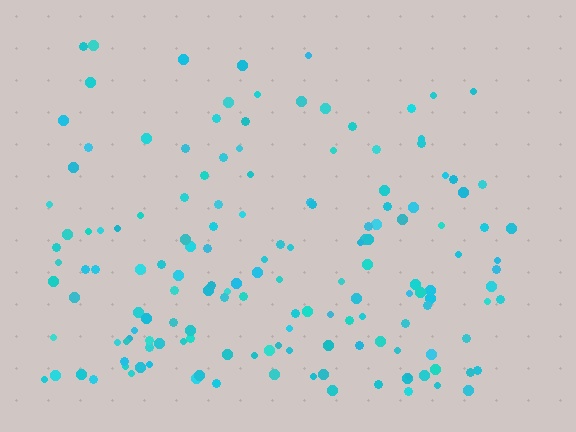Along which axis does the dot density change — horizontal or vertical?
Vertical.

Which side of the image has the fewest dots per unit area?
The top.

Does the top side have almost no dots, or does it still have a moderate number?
Still a moderate number, just noticeably fewer than the bottom.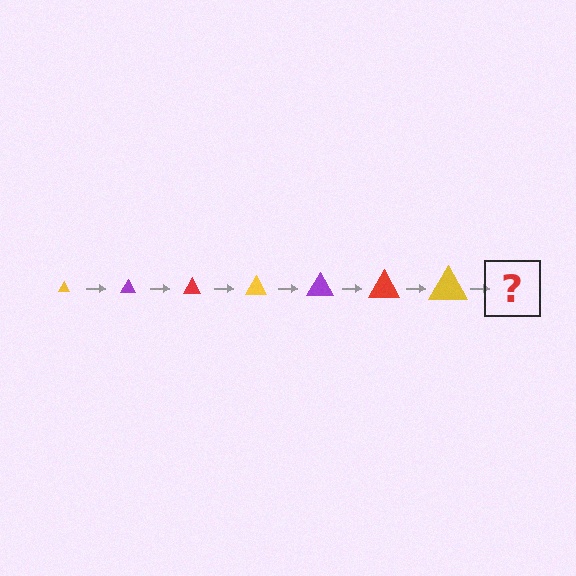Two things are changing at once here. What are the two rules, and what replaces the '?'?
The two rules are that the triangle grows larger each step and the color cycles through yellow, purple, and red. The '?' should be a purple triangle, larger than the previous one.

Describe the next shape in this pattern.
It should be a purple triangle, larger than the previous one.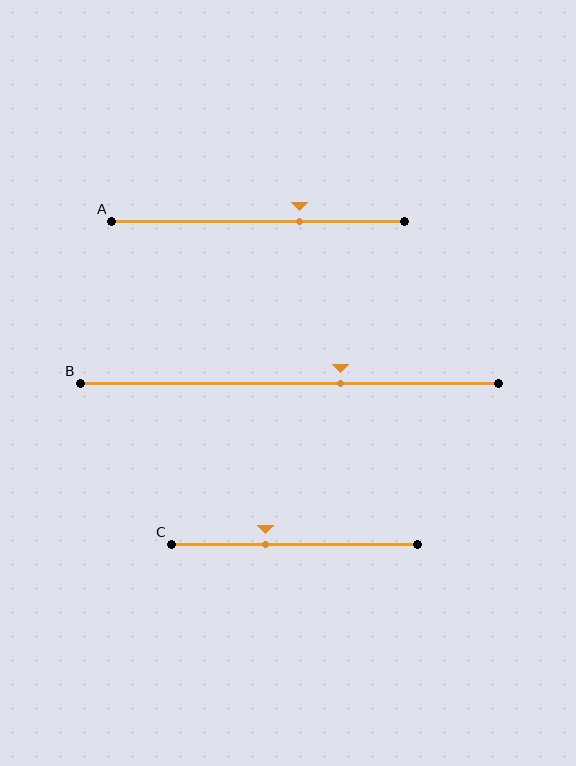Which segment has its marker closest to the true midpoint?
Segment C has its marker closest to the true midpoint.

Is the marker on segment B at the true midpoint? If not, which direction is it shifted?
No, the marker on segment B is shifted to the right by about 12% of the segment length.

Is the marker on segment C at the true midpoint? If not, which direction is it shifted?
No, the marker on segment C is shifted to the left by about 12% of the segment length.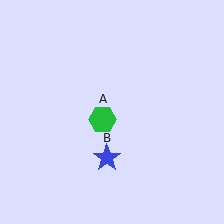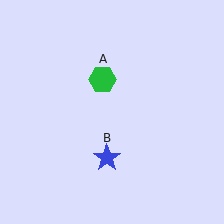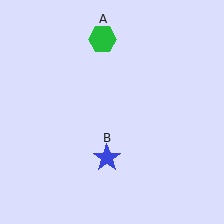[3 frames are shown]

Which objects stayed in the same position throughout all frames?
Blue star (object B) remained stationary.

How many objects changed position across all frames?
1 object changed position: green hexagon (object A).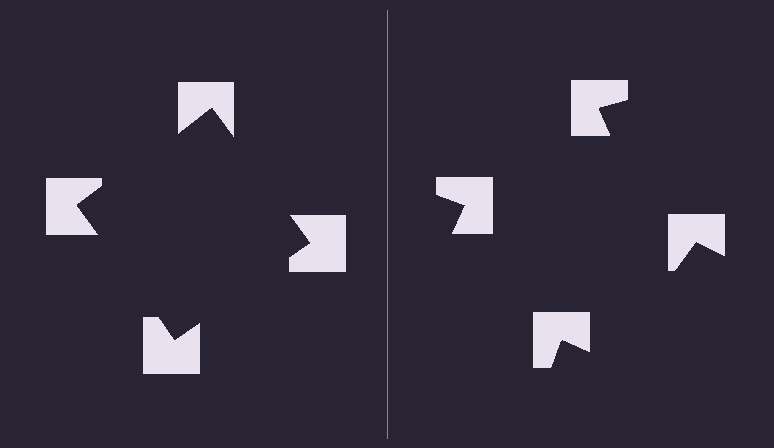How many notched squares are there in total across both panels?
8 — 4 on each side.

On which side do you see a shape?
An illusory square appears on the left side. On the right side the wedge cuts are rotated, so no coherent shape forms.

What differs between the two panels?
The notched squares are positioned identically on both sides; only the wedge orientations differ. On the left they align to a square; on the right they are misaligned.